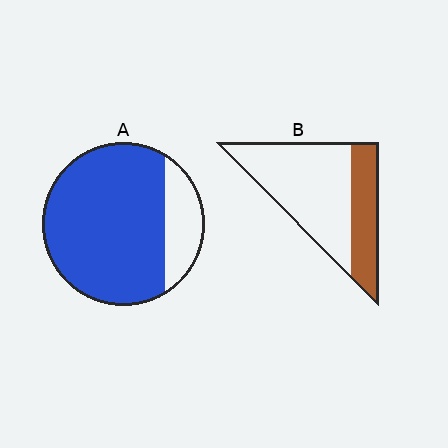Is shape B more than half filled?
No.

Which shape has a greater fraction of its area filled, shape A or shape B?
Shape A.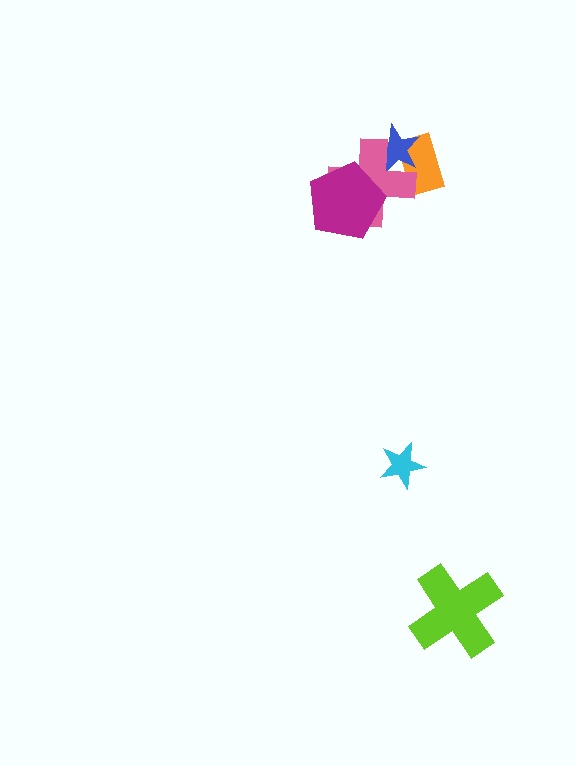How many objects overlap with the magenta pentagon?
1 object overlaps with the magenta pentagon.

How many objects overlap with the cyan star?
0 objects overlap with the cyan star.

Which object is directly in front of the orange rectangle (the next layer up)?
The blue star is directly in front of the orange rectangle.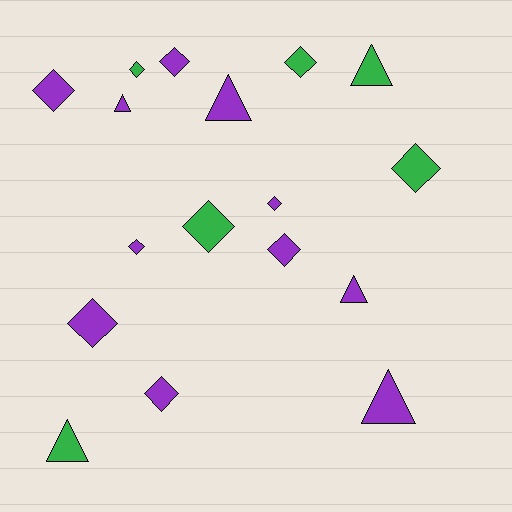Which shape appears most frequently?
Diamond, with 11 objects.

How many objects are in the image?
There are 17 objects.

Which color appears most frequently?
Purple, with 11 objects.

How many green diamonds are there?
There are 4 green diamonds.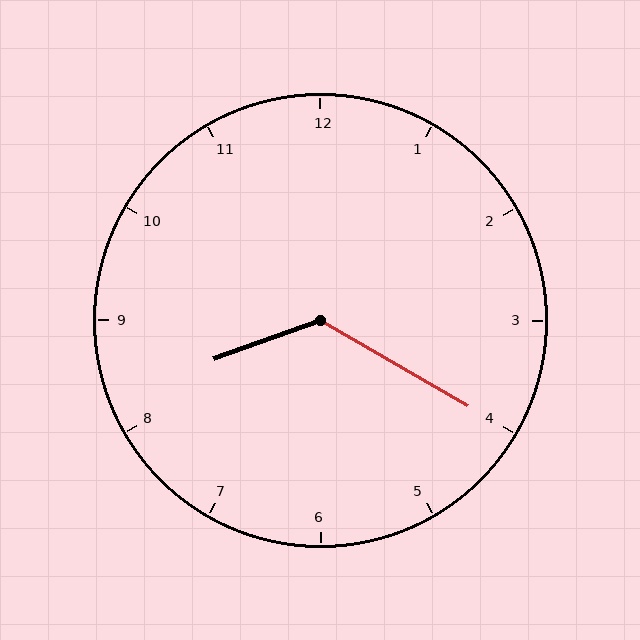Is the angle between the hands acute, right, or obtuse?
It is obtuse.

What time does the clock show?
8:20.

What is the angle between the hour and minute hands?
Approximately 130 degrees.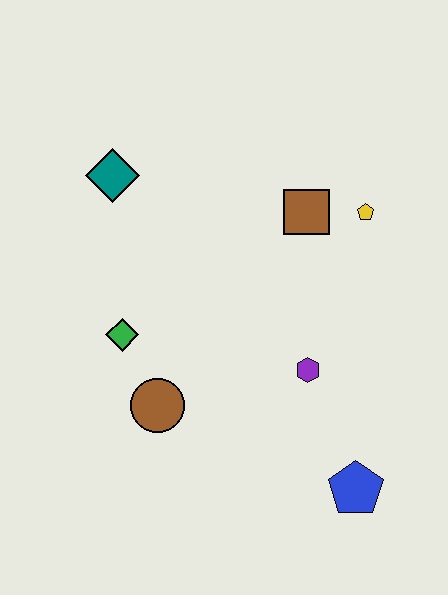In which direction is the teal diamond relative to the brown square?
The teal diamond is to the left of the brown square.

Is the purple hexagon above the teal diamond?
No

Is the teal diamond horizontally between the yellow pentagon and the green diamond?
No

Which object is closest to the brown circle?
The green diamond is closest to the brown circle.